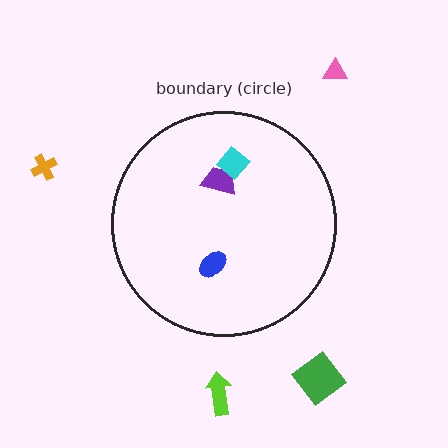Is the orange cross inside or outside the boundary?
Outside.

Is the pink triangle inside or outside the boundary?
Outside.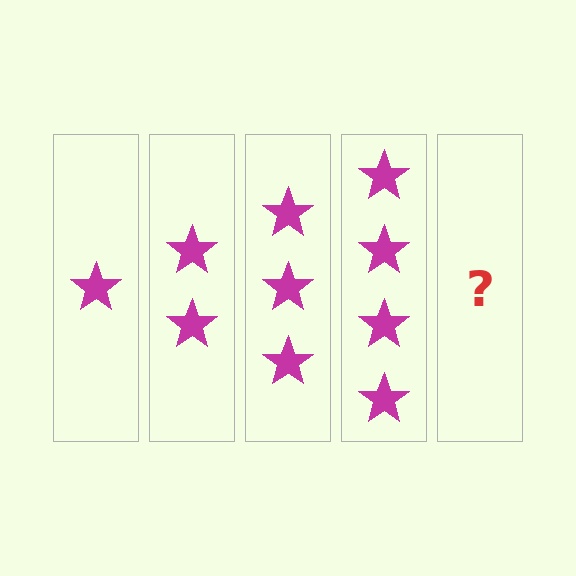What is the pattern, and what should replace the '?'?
The pattern is that each step adds one more star. The '?' should be 5 stars.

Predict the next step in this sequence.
The next step is 5 stars.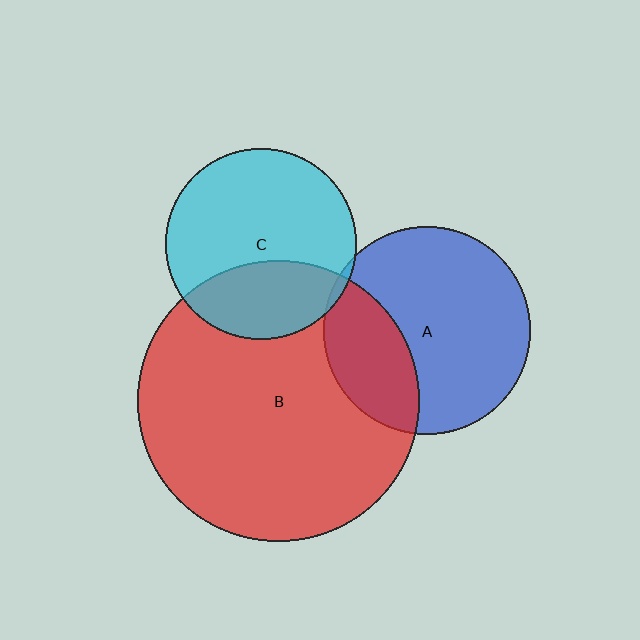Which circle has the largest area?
Circle B (red).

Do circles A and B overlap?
Yes.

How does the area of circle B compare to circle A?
Approximately 1.8 times.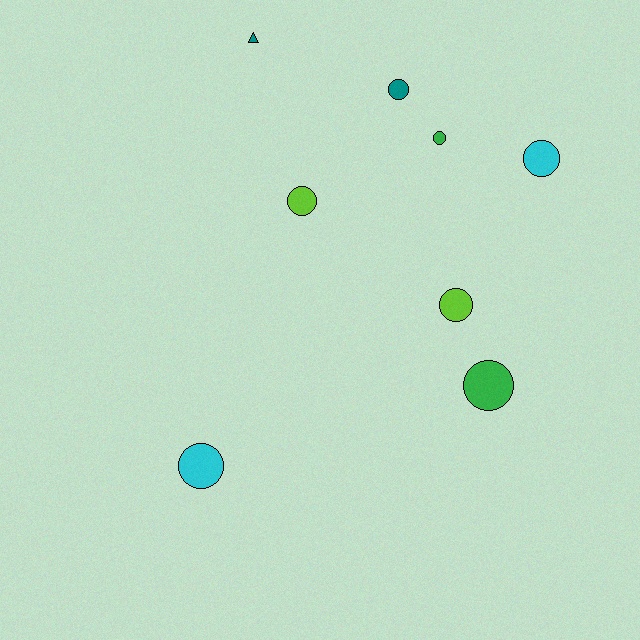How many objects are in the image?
There are 8 objects.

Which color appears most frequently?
Lime, with 2 objects.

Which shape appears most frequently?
Circle, with 7 objects.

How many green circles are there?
There are 2 green circles.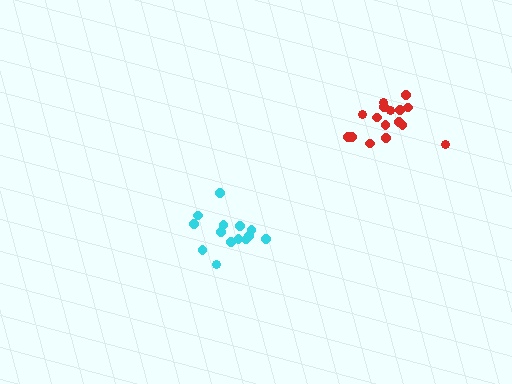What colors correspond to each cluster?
The clusters are colored: cyan, red.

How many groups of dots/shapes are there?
There are 2 groups.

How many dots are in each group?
Group 1: 14 dots, Group 2: 17 dots (31 total).